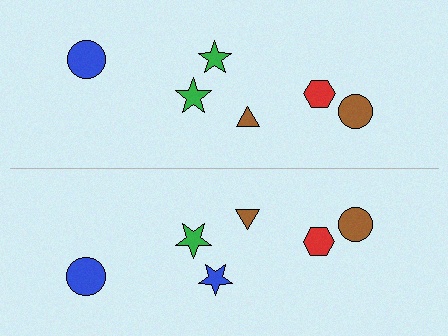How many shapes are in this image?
There are 12 shapes in this image.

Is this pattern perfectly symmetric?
No, the pattern is not perfectly symmetric. The blue star on the bottom side breaks the symmetry — its mirror counterpart is green.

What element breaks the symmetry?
The blue star on the bottom side breaks the symmetry — its mirror counterpart is green.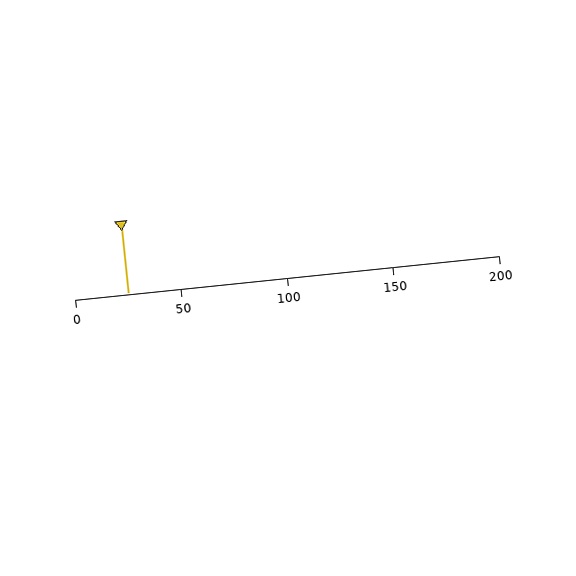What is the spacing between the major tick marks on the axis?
The major ticks are spaced 50 apart.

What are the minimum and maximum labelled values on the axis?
The axis runs from 0 to 200.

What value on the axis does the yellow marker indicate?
The marker indicates approximately 25.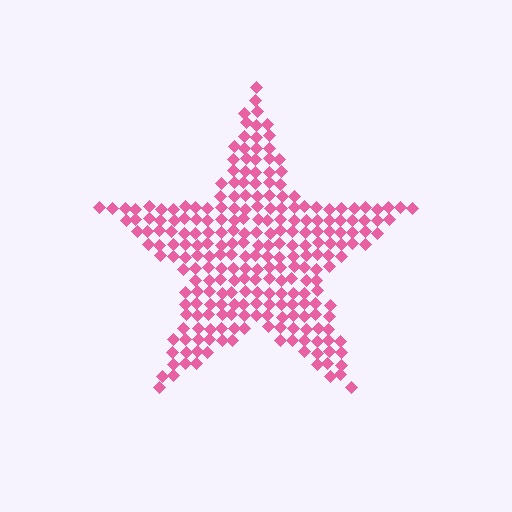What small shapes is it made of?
It is made of small diamonds.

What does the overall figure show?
The overall figure shows a star.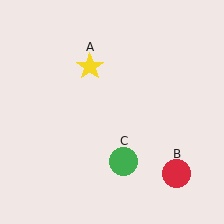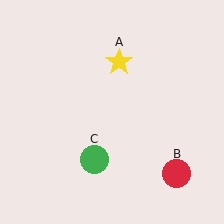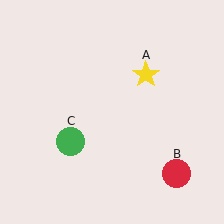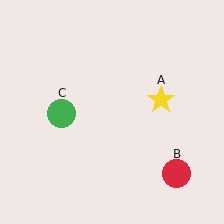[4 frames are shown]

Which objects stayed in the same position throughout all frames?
Red circle (object B) remained stationary.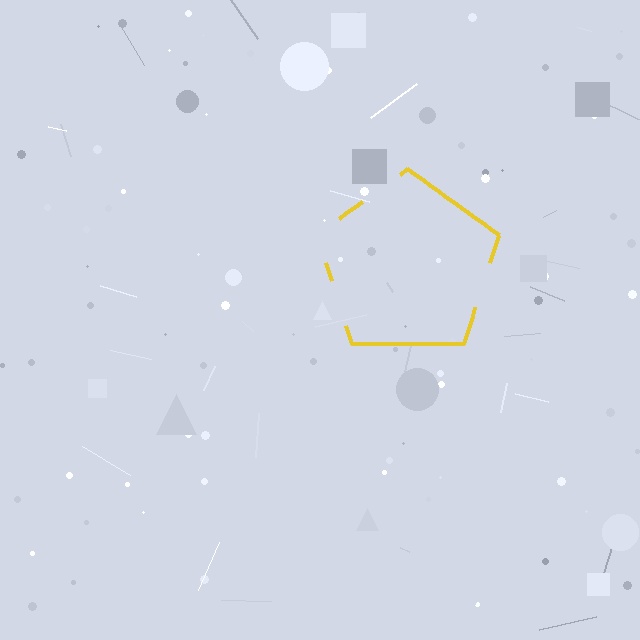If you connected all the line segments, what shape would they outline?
They would outline a pentagon.